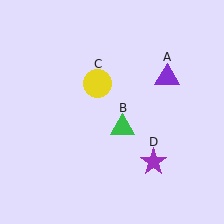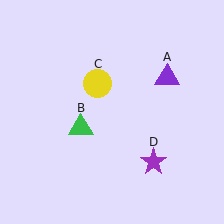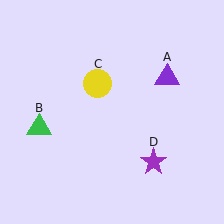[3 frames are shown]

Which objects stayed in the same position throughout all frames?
Purple triangle (object A) and yellow circle (object C) and purple star (object D) remained stationary.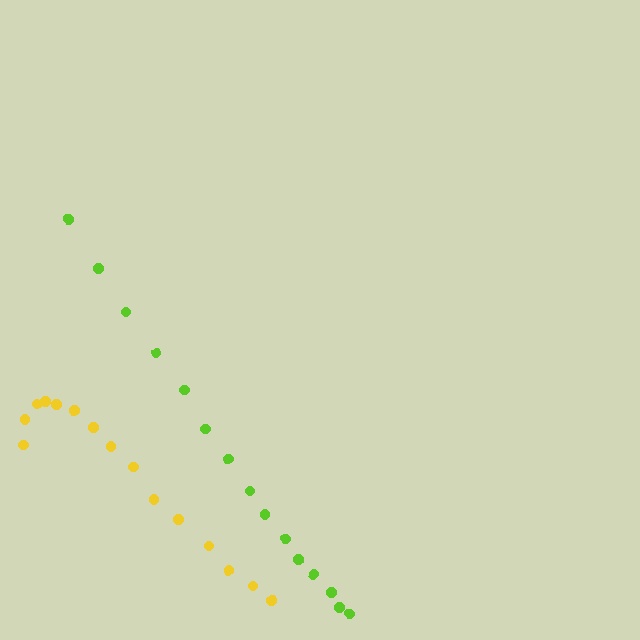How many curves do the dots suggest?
There are 2 distinct paths.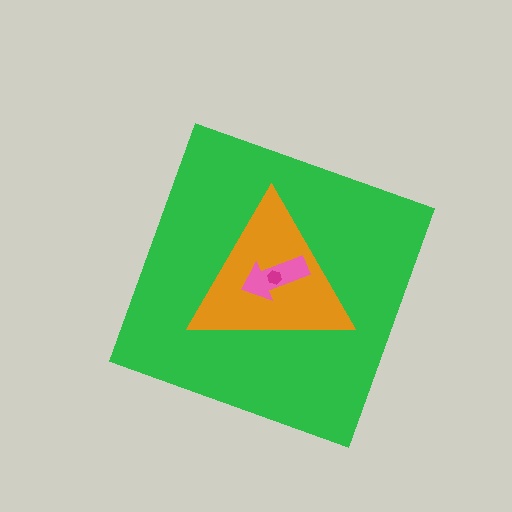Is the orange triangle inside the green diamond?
Yes.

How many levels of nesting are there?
4.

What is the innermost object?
The magenta hexagon.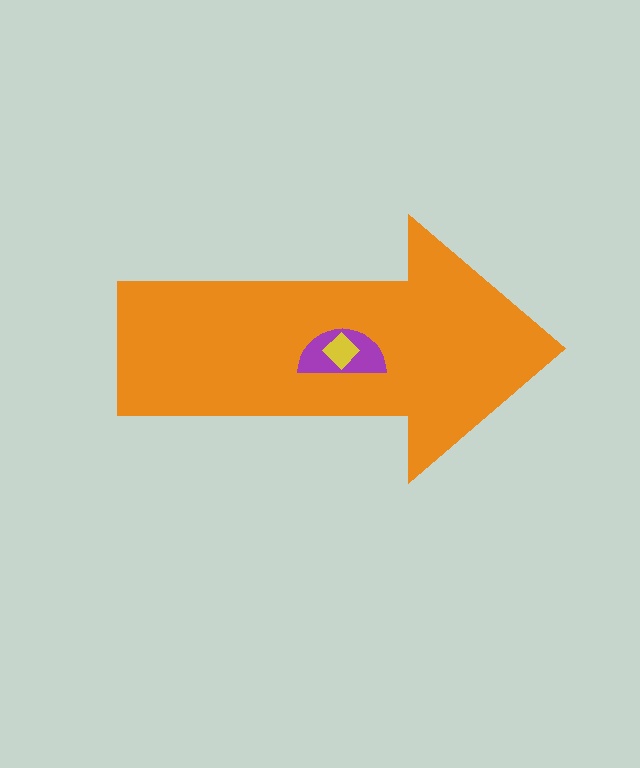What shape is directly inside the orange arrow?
The purple semicircle.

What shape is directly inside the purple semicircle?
The yellow diamond.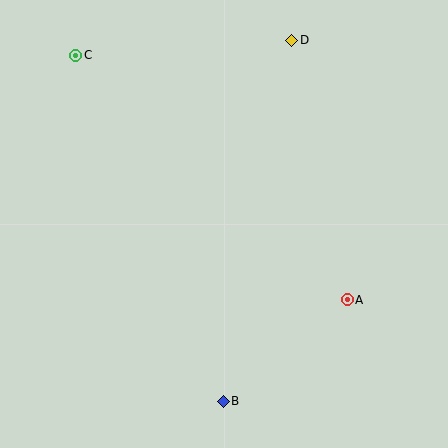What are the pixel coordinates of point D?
Point D is at (292, 40).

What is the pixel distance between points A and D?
The distance between A and D is 265 pixels.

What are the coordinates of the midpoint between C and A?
The midpoint between C and A is at (211, 177).